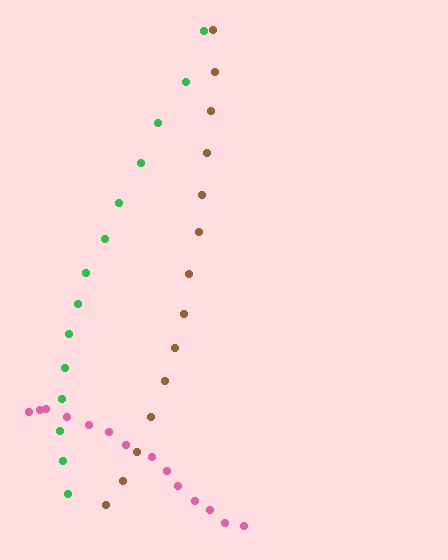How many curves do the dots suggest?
There are 3 distinct paths.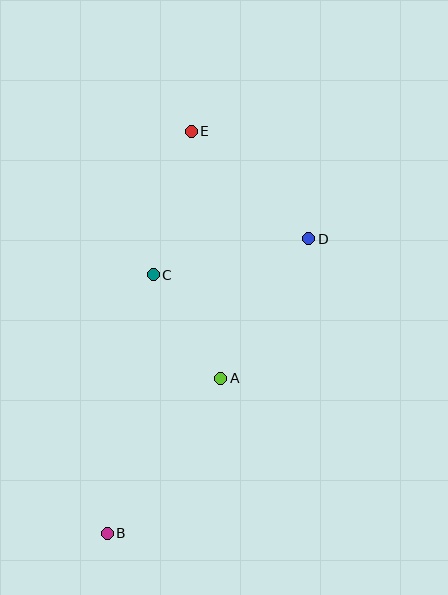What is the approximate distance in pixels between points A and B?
The distance between A and B is approximately 192 pixels.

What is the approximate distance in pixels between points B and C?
The distance between B and C is approximately 263 pixels.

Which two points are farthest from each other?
Points B and E are farthest from each other.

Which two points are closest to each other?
Points A and C are closest to each other.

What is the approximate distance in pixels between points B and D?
The distance between B and D is approximately 357 pixels.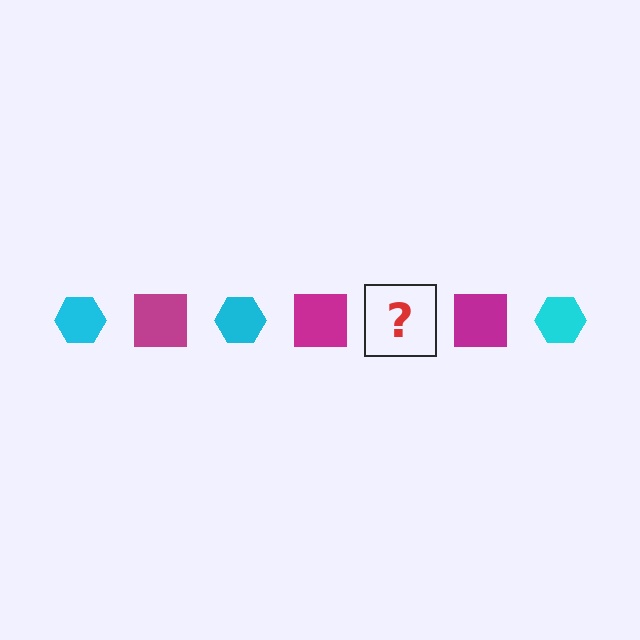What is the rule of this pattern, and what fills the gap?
The rule is that the pattern alternates between cyan hexagon and magenta square. The gap should be filled with a cyan hexagon.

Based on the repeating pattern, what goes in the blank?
The blank should be a cyan hexagon.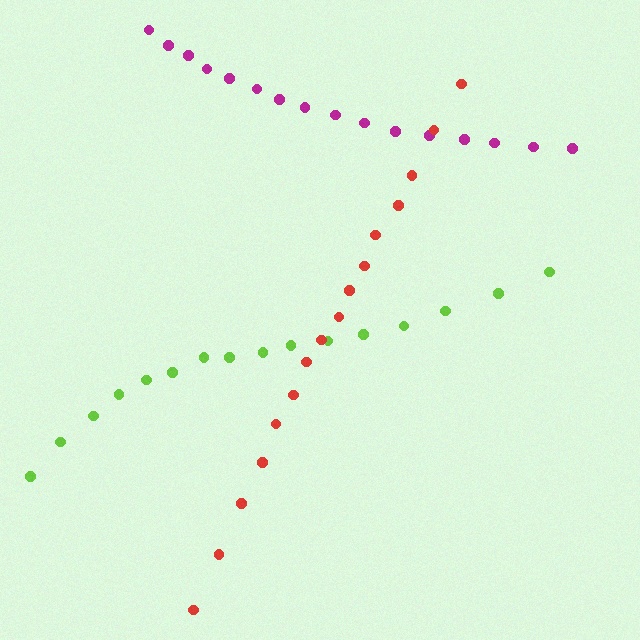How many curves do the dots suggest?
There are 3 distinct paths.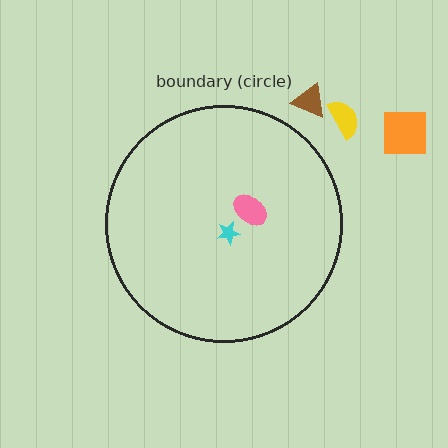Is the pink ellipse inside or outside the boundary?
Inside.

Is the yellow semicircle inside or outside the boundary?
Outside.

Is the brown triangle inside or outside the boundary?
Outside.